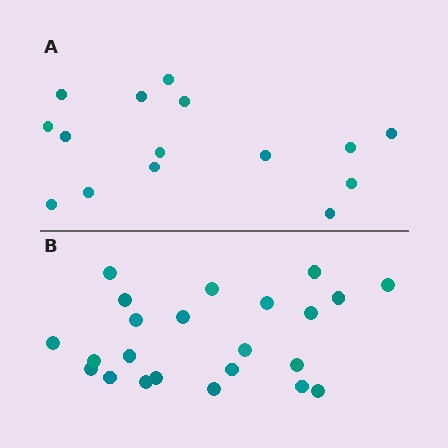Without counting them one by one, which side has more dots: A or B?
Region B (the bottom region) has more dots.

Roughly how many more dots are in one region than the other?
Region B has roughly 8 or so more dots than region A.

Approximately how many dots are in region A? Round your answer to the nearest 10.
About 20 dots. (The exact count is 15, which rounds to 20.)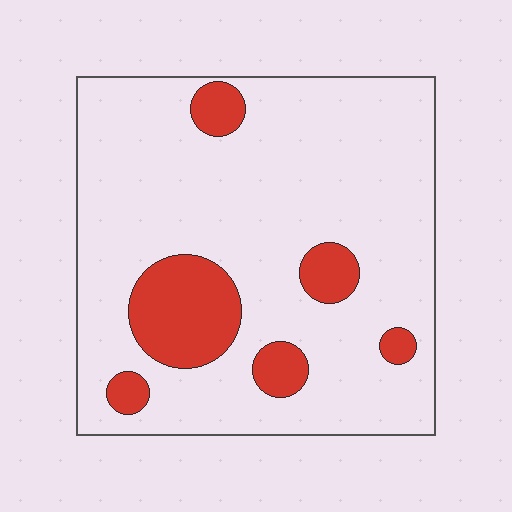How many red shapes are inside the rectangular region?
6.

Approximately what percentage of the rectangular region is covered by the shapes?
Approximately 15%.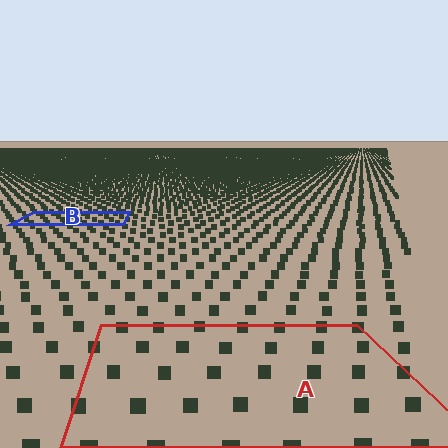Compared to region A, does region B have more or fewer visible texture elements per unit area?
Region B has more texture elements per unit area — they are packed more densely because it is farther away.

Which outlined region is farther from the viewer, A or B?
Region B is farther from the viewer — the texture elements inside it appear smaller and more densely packed.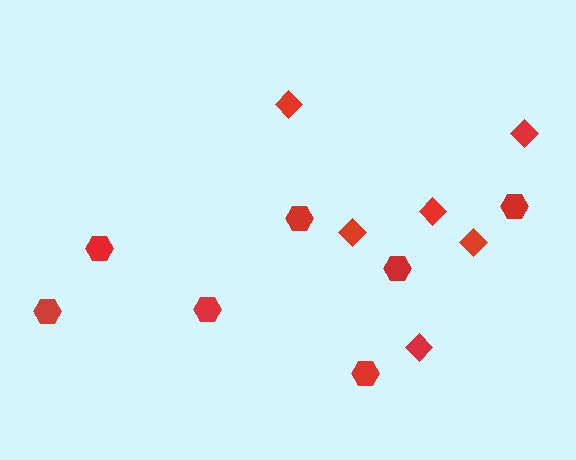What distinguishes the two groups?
There are 2 groups: one group of diamonds (6) and one group of hexagons (7).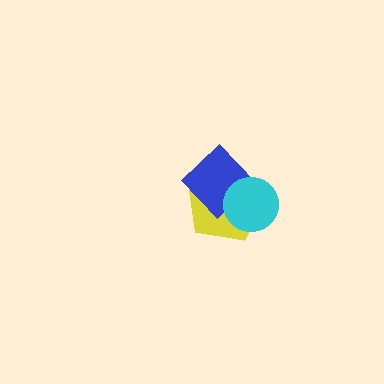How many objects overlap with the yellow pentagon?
2 objects overlap with the yellow pentagon.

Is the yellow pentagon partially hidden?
Yes, it is partially covered by another shape.